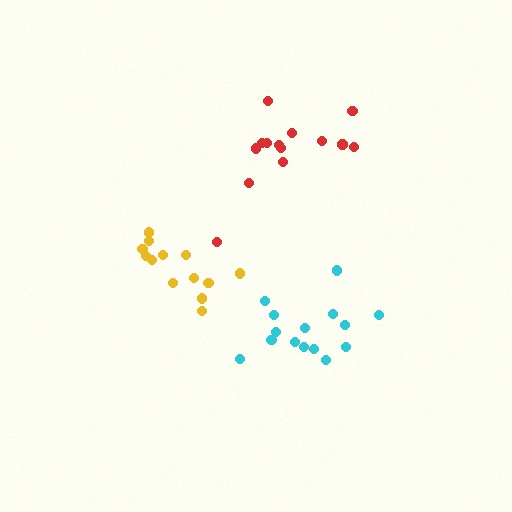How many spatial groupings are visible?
There are 3 spatial groupings.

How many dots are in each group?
Group 1: 15 dots, Group 2: 13 dots, Group 3: 14 dots (42 total).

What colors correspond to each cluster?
The clusters are colored: cyan, yellow, red.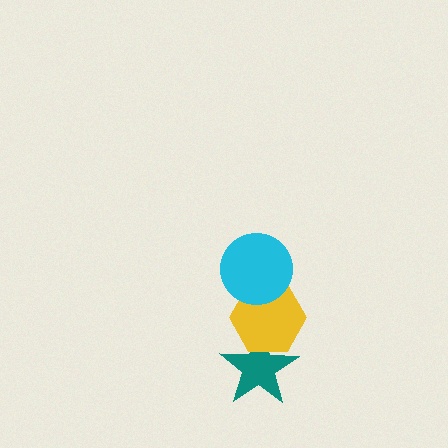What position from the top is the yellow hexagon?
The yellow hexagon is 2nd from the top.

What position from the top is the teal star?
The teal star is 3rd from the top.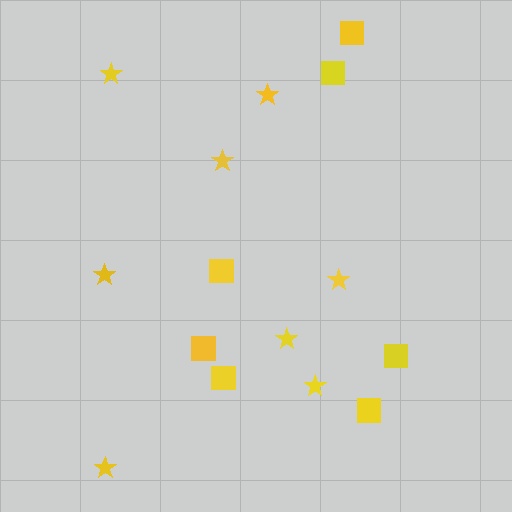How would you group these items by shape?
There are 2 groups: one group of stars (8) and one group of squares (7).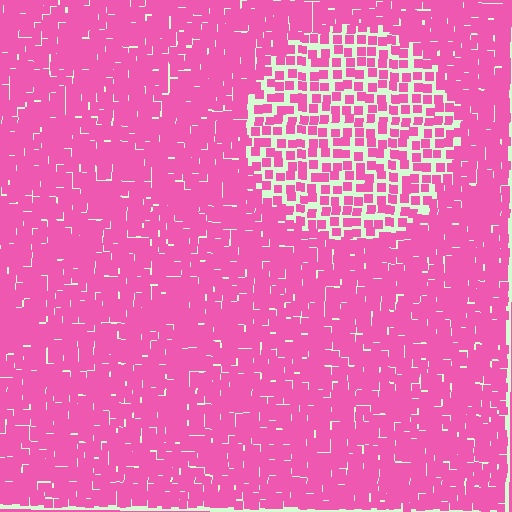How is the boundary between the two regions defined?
The boundary is defined by a change in element density (approximately 2.0x ratio). All elements are the same color, size, and shape.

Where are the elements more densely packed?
The elements are more densely packed outside the circle boundary.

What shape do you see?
I see a circle.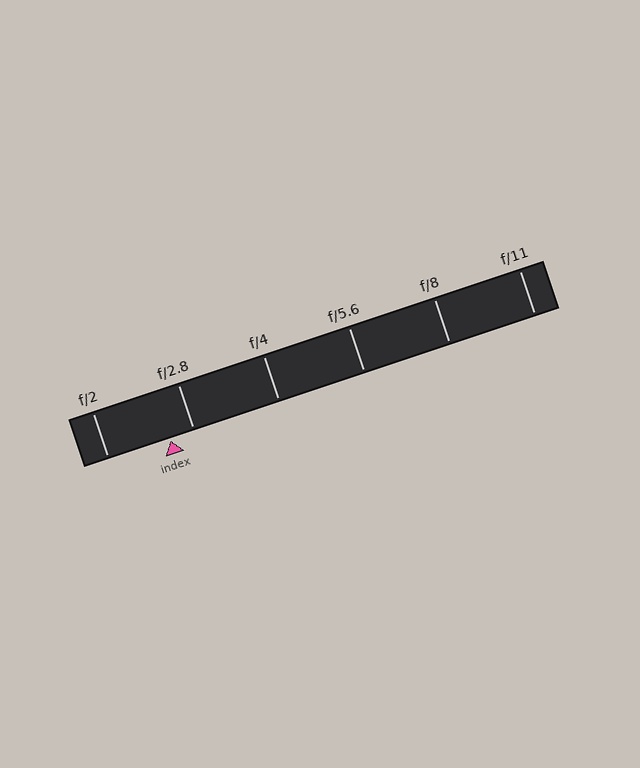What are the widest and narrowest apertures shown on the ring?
The widest aperture shown is f/2 and the narrowest is f/11.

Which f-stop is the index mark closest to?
The index mark is closest to f/2.8.